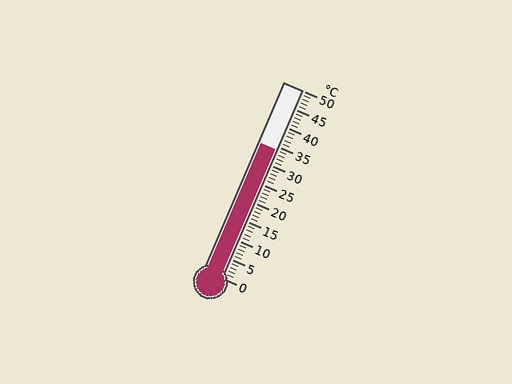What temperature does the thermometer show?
The thermometer shows approximately 34°C.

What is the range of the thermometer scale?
The thermometer scale ranges from 0°C to 50°C.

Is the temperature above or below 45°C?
The temperature is below 45°C.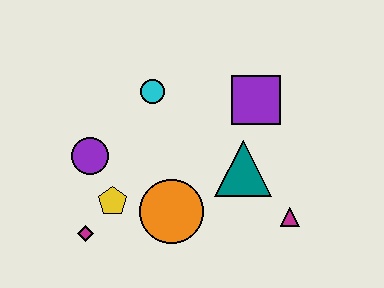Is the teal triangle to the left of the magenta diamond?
No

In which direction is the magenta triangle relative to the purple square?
The magenta triangle is below the purple square.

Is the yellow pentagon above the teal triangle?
No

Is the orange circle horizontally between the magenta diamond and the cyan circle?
No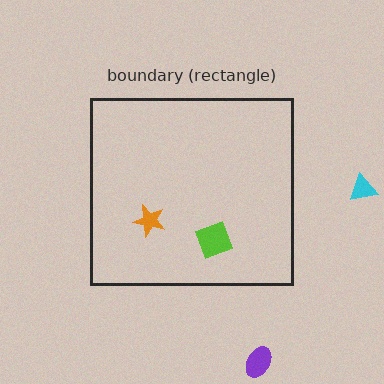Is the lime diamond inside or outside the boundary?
Inside.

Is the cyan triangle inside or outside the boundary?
Outside.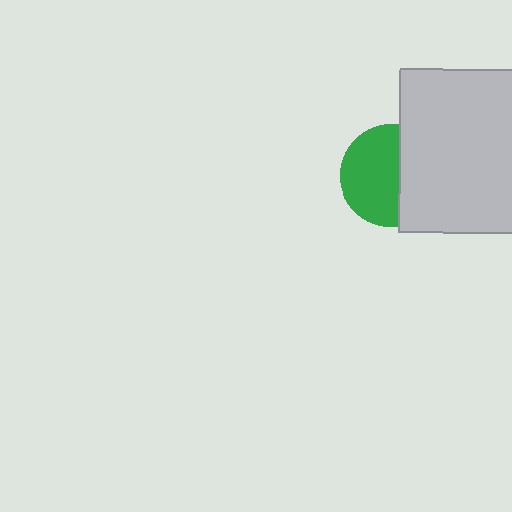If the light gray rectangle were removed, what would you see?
You would see the complete green circle.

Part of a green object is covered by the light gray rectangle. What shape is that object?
It is a circle.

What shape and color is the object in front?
The object in front is a light gray rectangle.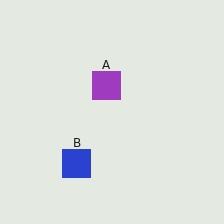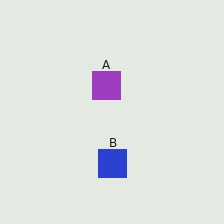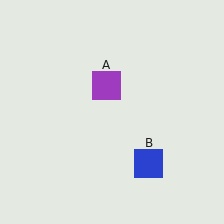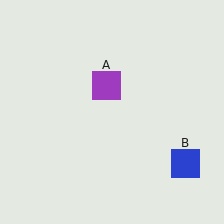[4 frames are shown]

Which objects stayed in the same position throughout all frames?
Purple square (object A) remained stationary.